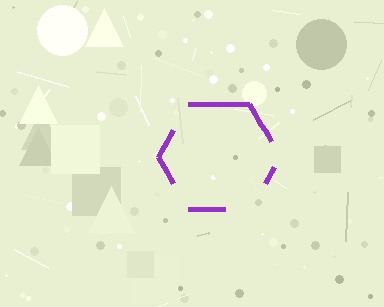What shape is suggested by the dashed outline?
The dashed outline suggests a hexagon.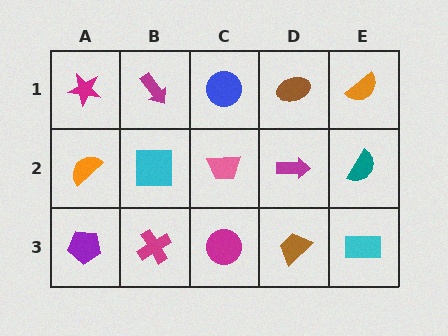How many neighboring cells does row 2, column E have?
3.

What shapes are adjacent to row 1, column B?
A cyan square (row 2, column B), a magenta star (row 1, column A), a blue circle (row 1, column C).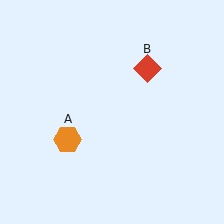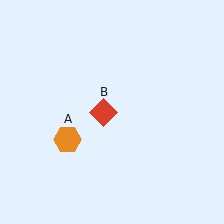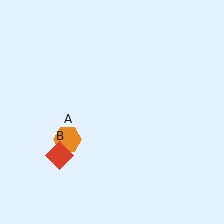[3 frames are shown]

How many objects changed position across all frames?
1 object changed position: red diamond (object B).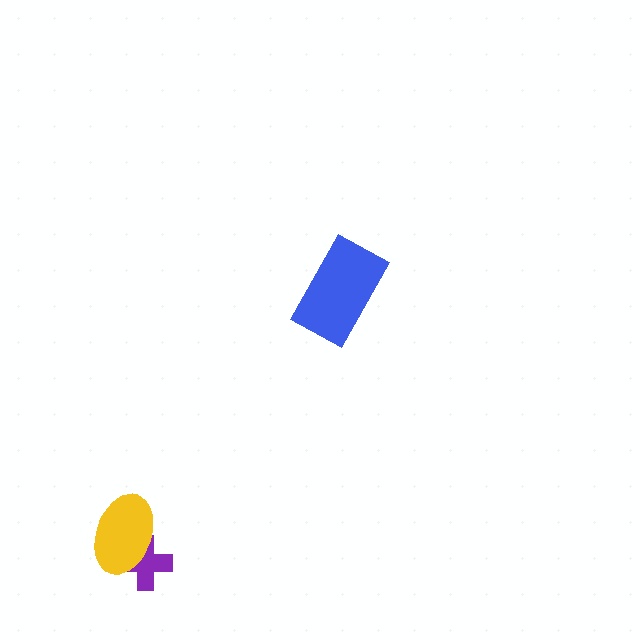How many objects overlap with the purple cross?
1 object overlaps with the purple cross.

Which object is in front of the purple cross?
The yellow ellipse is in front of the purple cross.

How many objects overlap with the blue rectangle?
0 objects overlap with the blue rectangle.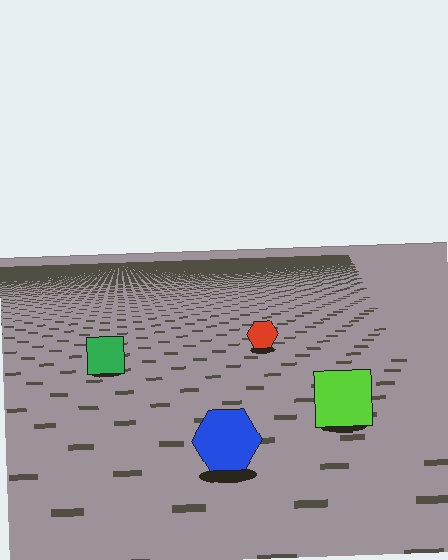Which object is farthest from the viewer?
The red hexagon is farthest from the viewer. It appears smaller and the ground texture around it is denser.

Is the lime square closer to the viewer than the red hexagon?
Yes. The lime square is closer — you can tell from the texture gradient: the ground texture is coarser near it.